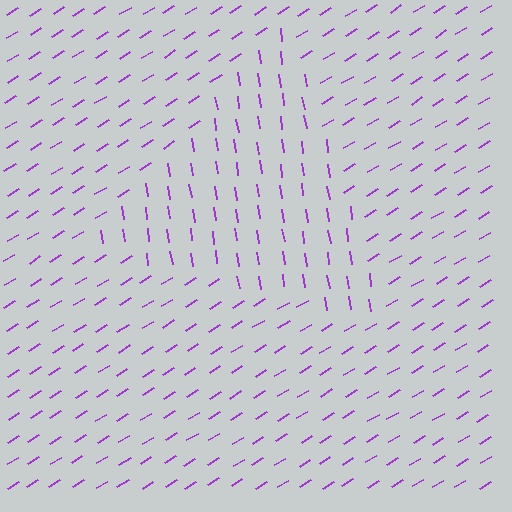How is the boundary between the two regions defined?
The boundary is defined purely by a change in line orientation (approximately 68 degrees difference). All lines are the same color and thickness.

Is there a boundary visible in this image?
Yes, there is a texture boundary formed by a change in line orientation.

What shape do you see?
I see a triangle.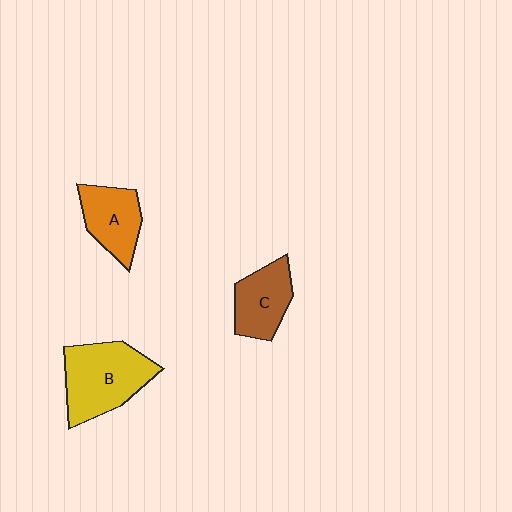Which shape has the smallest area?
Shape C (brown).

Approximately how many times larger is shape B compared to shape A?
Approximately 1.5 times.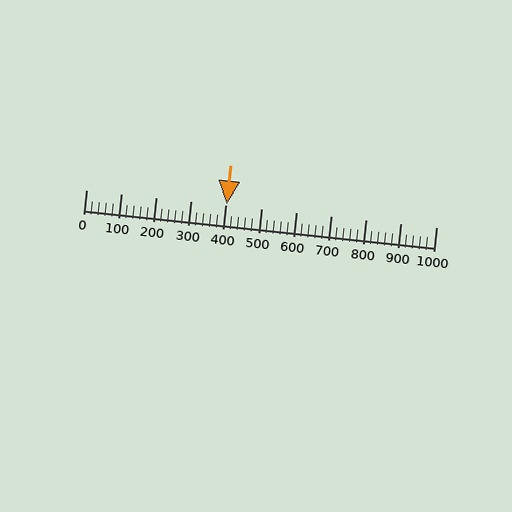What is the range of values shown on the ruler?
The ruler shows values from 0 to 1000.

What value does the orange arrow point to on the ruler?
The orange arrow points to approximately 403.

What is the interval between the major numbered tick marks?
The major tick marks are spaced 100 units apart.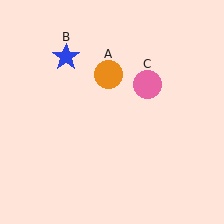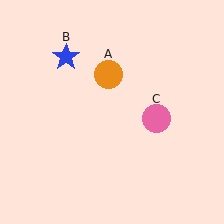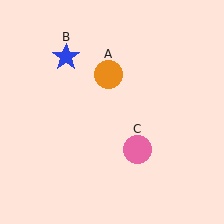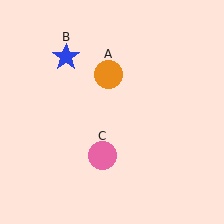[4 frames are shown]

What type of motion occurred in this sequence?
The pink circle (object C) rotated clockwise around the center of the scene.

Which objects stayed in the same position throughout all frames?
Orange circle (object A) and blue star (object B) remained stationary.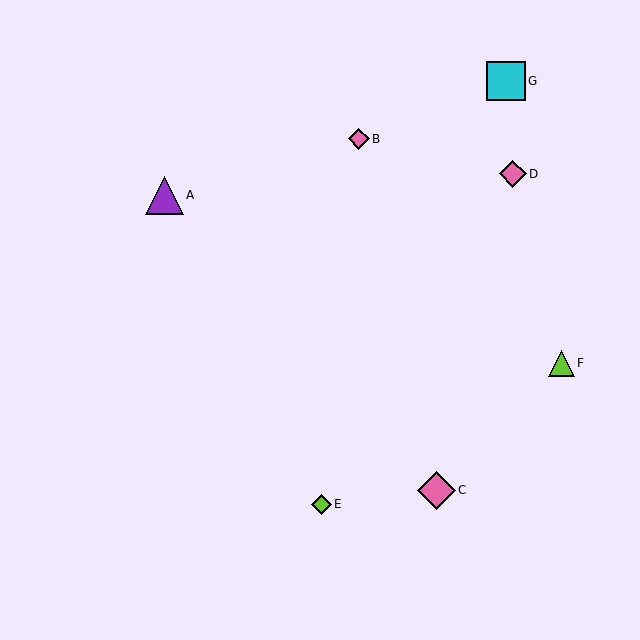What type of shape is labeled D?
Shape D is a pink diamond.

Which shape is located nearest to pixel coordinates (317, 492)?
The lime diamond (labeled E) at (321, 504) is nearest to that location.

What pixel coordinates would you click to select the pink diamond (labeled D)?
Click at (513, 174) to select the pink diamond D.